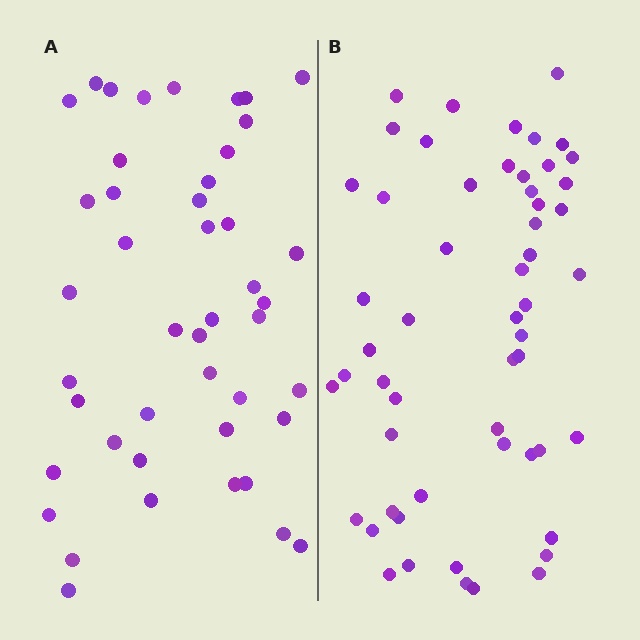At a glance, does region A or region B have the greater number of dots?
Region B (the right region) has more dots.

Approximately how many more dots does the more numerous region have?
Region B has roughly 10 or so more dots than region A.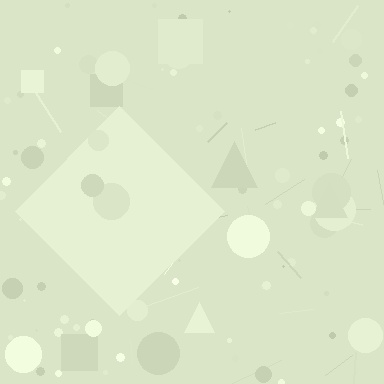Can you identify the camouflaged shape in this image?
The camouflaged shape is a diamond.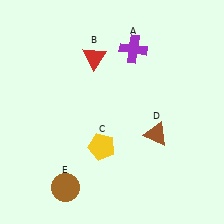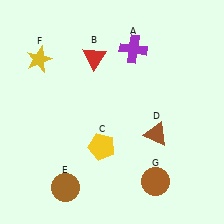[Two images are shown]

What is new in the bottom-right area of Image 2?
A brown circle (G) was added in the bottom-right area of Image 2.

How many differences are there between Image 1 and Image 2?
There are 2 differences between the two images.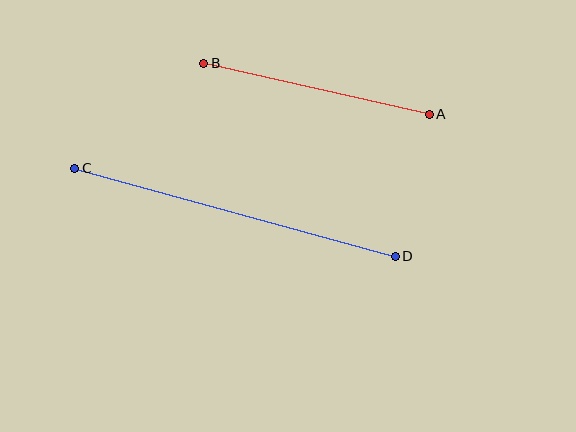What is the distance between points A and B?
The distance is approximately 231 pixels.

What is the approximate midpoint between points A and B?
The midpoint is at approximately (317, 89) pixels.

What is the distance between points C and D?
The distance is approximately 332 pixels.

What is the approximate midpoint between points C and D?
The midpoint is at approximately (235, 212) pixels.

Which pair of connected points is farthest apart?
Points C and D are farthest apart.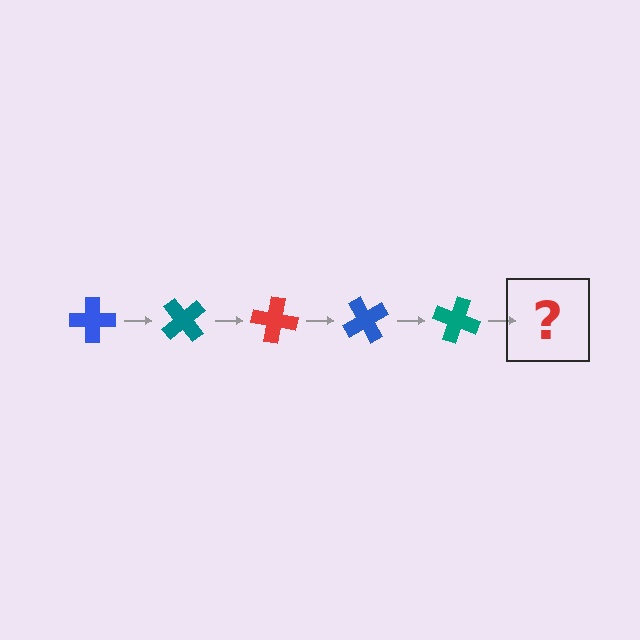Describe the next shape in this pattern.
It should be a red cross, rotated 250 degrees from the start.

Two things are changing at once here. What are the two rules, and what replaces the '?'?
The two rules are that it rotates 50 degrees each step and the color cycles through blue, teal, and red. The '?' should be a red cross, rotated 250 degrees from the start.